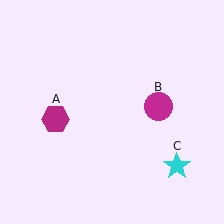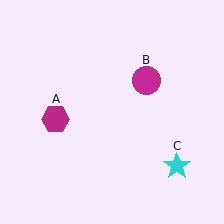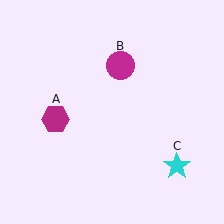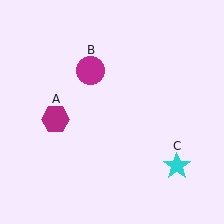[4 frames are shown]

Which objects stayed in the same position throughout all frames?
Magenta hexagon (object A) and cyan star (object C) remained stationary.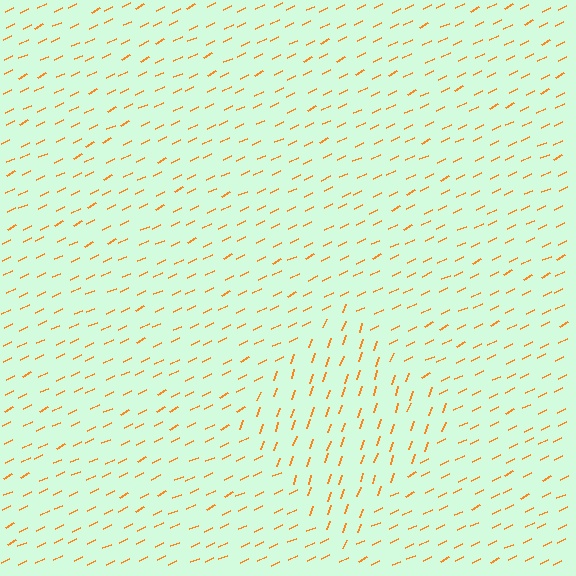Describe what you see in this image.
The image is filled with small orange line segments. A diamond region in the image has lines oriented differently from the surrounding lines, creating a visible texture boundary.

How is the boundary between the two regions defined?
The boundary is defined purely by a change in line orientation (approximately 45 degrees difference). All lines are the same color and thickness.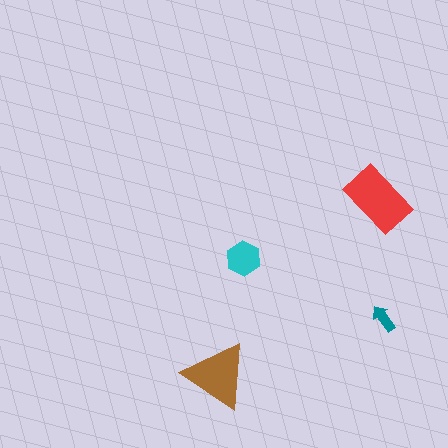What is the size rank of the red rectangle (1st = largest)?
1st.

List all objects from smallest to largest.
The teal arrow, the cyan hexagon, the brown triangle, the red rectangle.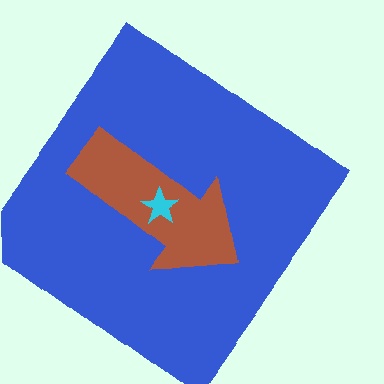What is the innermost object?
The cyan star.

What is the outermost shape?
The blue diamond.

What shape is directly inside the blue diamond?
The brown arrow.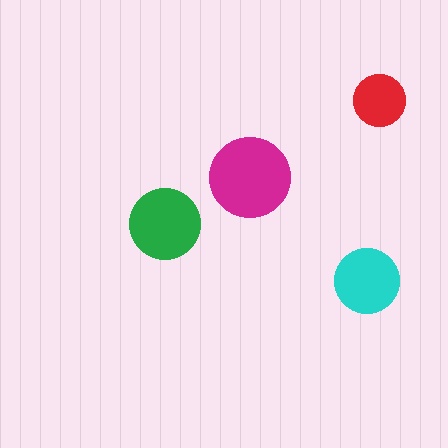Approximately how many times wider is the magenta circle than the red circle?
About 1.5 times wider.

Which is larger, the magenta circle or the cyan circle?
The magenta one.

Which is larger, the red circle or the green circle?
The green one.